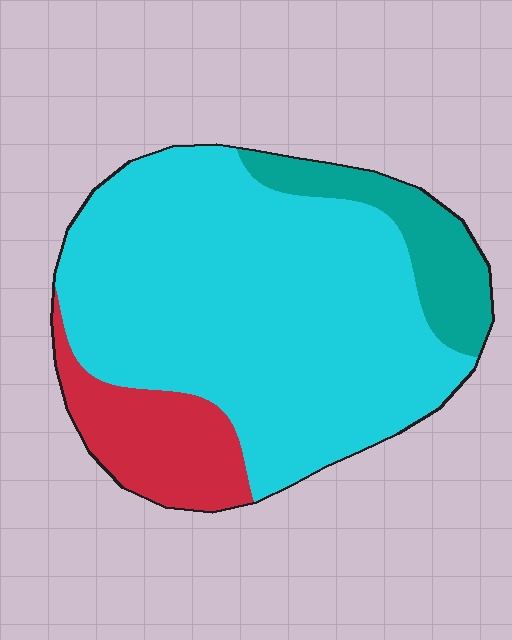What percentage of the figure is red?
Red covers about 15% of the figure.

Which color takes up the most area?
Cyan, at roughly 70%.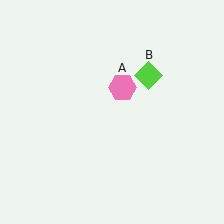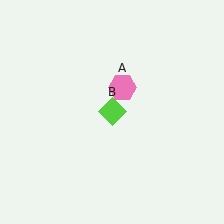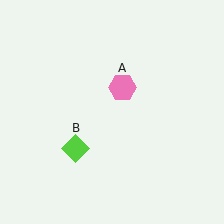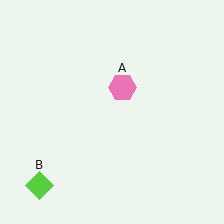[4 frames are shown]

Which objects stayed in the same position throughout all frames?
Pink hexagon (object A) remained stationary.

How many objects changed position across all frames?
1 object changed position: lime diamond (object B).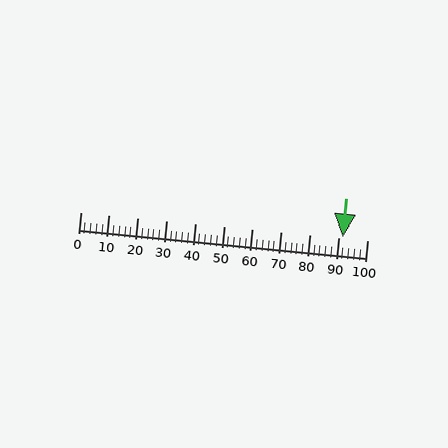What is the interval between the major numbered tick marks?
The major tick marks are spaced 10 units apart.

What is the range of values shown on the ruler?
The ruler shows values from 0 to 100.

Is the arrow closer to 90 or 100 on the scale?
The arrow is closer to 90.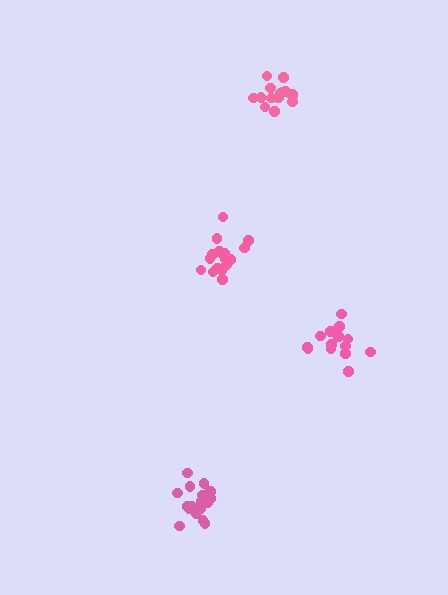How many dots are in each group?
Group 1: 15 dots, Group 2: 17 dots, Group 3: 16 dots, Group 4: 17 dots (65 total).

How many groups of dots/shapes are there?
There are 4 groups.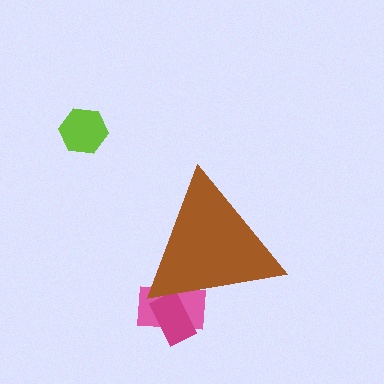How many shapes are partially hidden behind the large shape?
2 shapes are partially hidden.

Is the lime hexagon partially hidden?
No, the lime hexagon is fully visible.